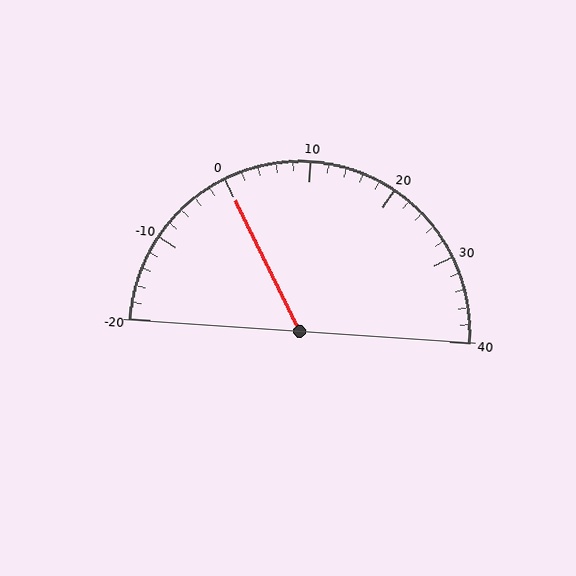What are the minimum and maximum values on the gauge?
The gauge ranges from -20 to 40.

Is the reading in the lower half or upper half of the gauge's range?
The reading is in the lower half of the range (-20 to 40).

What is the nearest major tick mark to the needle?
The nearest major tick mark is 0.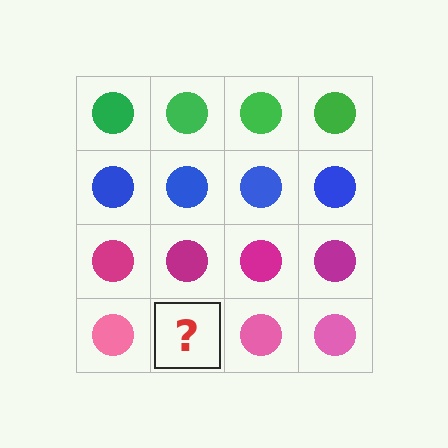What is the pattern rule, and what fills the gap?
The rule is that each row has a consistent color. The gap should be filled with a pink circle.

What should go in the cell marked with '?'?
The missing cell should contain a pink circle.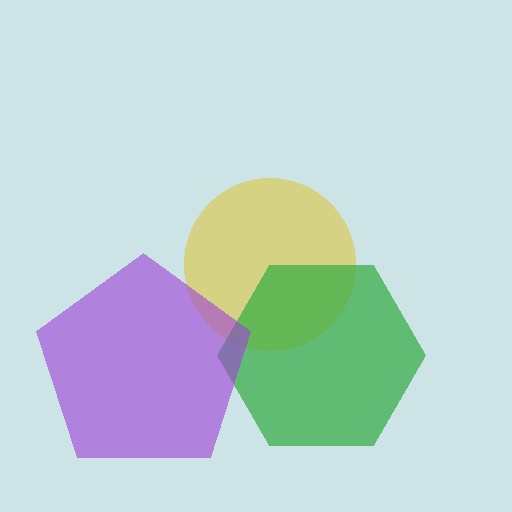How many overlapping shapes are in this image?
There are 3 overlapping shapes in the image.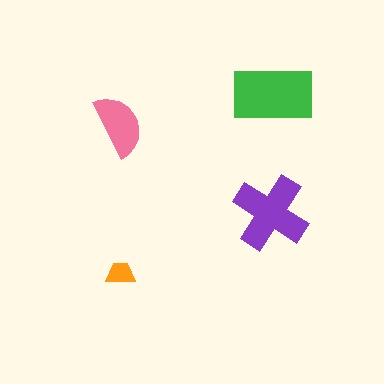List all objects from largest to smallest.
The green rectangle, the purple cross, the pink semicircle, the orange trapezoid.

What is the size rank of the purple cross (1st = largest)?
2nd.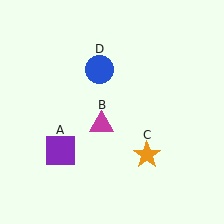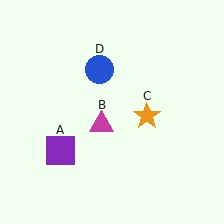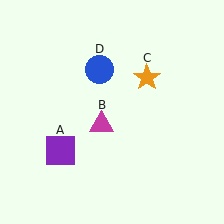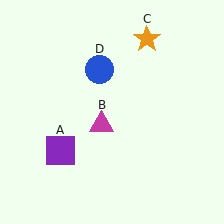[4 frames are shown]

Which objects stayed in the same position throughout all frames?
Purple square (object A) and magenta triangle (object B) and blue circle (object D) remained stationary.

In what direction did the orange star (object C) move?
The orange star (object C) moved up.